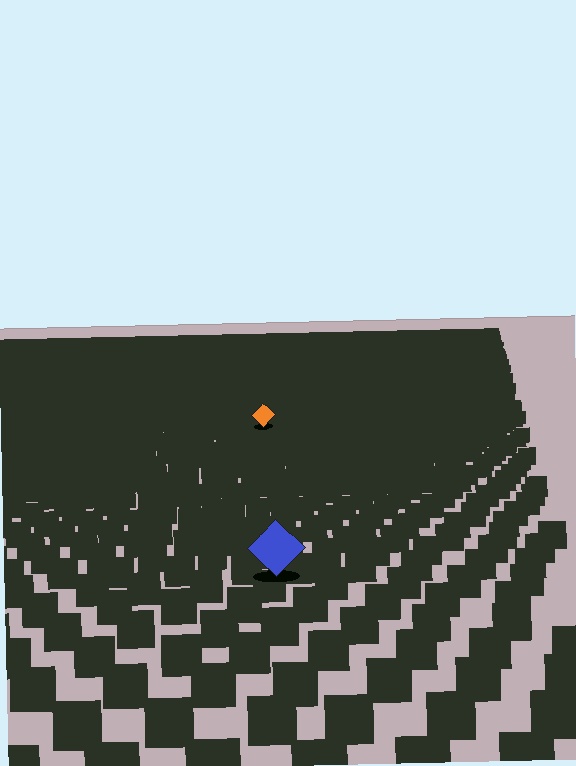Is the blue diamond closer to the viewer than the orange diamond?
Yes. The blue diamond is closer — you can tell from the texture gradient: the ground texture is coarser near it.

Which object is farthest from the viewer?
The orange diamond is farthest from the viewer. It appears smaller and the ground texture around it is denser.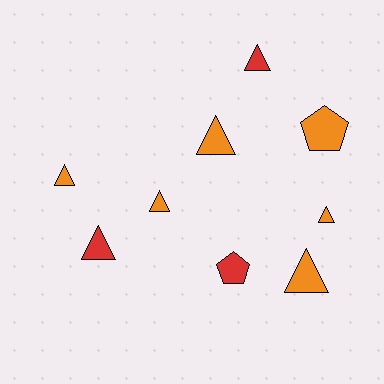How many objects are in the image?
There are 9 objects.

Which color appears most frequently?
Orange, with 6 objects.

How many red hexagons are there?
There are no red hexagons.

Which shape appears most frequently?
Triangle, with 7 objects.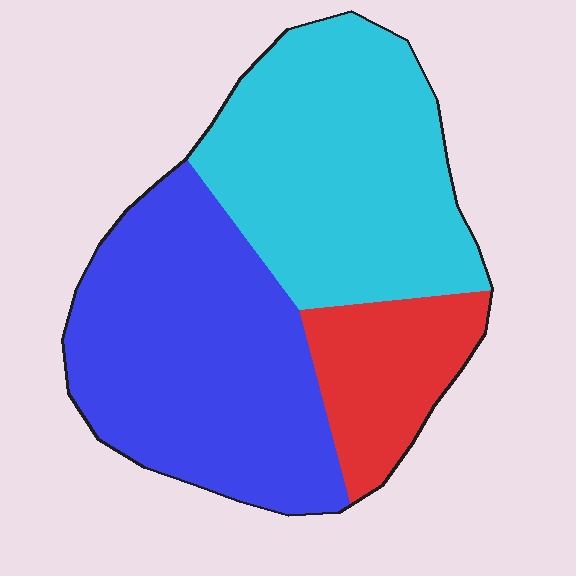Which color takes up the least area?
Red, at roughly 15%.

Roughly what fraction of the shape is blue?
Blue covers roughly 45% of the shape.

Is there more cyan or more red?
Cyan.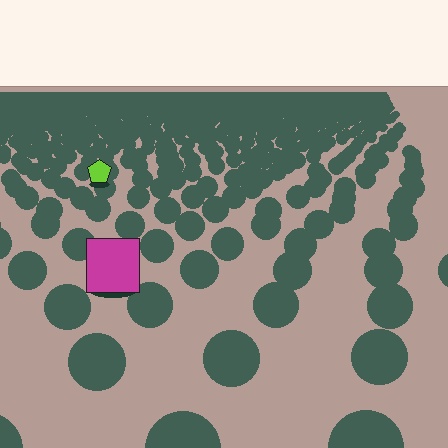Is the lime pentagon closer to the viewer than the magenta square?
No. The magenta square is closer — you can tell from the texture gradient: the ground texture is coarser near it.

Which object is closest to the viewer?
The magenta square is closest. The texture marks near it are larger and more spread out.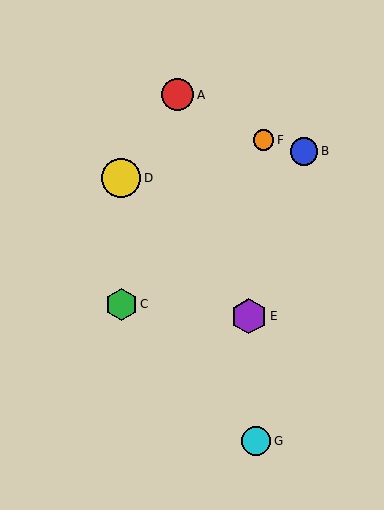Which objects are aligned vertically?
Objects C, D are aligned vertically.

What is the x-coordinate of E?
Object E is at x≈249.